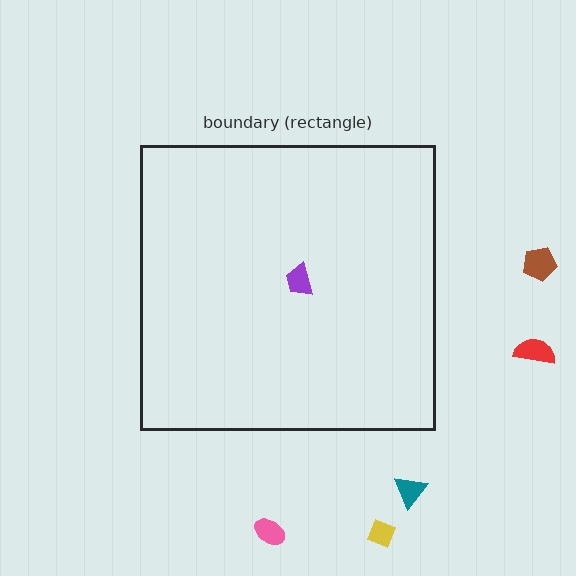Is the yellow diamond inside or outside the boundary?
Outside.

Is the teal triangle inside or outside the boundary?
Outside.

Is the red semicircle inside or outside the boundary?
Outside.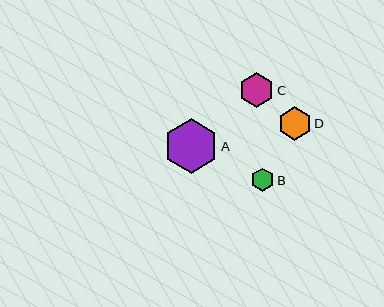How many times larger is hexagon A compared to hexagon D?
Hexagon A is approximately 1.6 times the size of hexagon D.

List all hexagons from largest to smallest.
From largest to smallest: A, C, D, B.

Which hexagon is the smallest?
Hexagon B is the smallest with a size of approximately 24 pixels.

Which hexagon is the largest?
Hexagon A is the largest with a size of approximately 55 pixels.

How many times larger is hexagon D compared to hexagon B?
Hexagon D is approximately 1.4 times the size of hexagon B.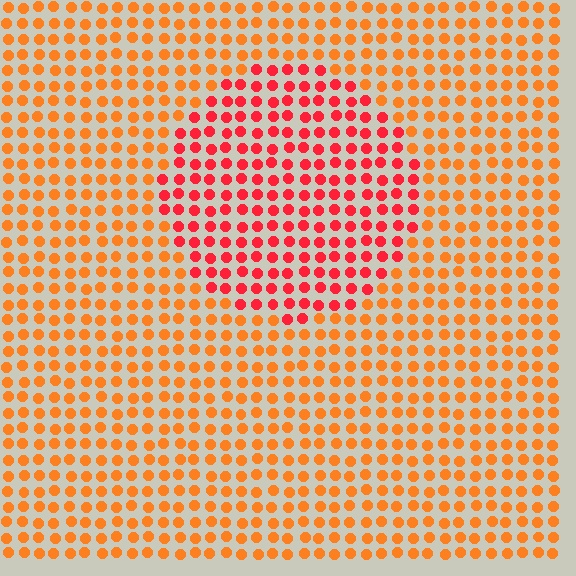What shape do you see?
I see a circle.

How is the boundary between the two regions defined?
The boundary is defined purely by a slight shift in hue (about 33 degrees). Spacing, size, and orientation are identical on both sides.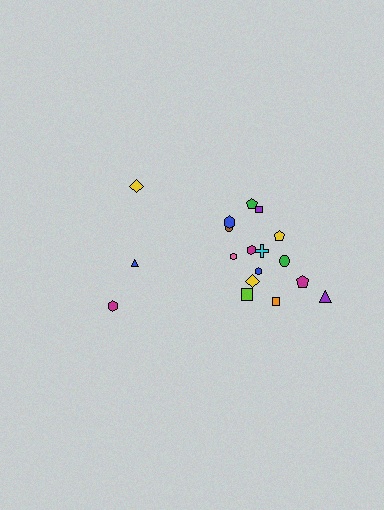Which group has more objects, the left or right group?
The right group.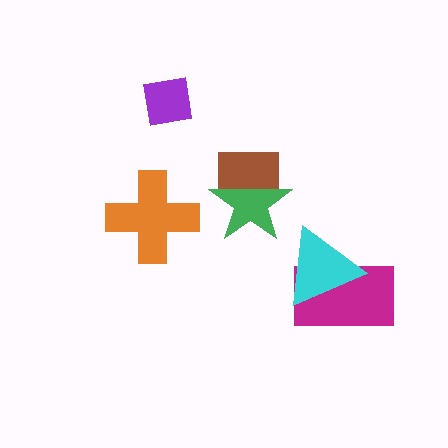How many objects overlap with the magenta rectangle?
1 object overlaps with the magenta rectangle.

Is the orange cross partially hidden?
No, no other shape covers it.